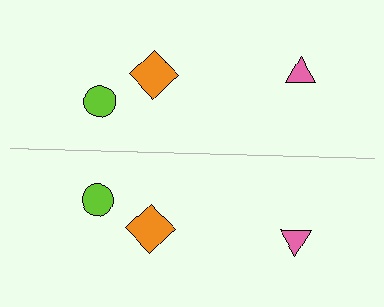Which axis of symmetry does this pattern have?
The pattern has a horizontal axis of symmetry running through the center of the image.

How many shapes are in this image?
There are 6 shapes in this image.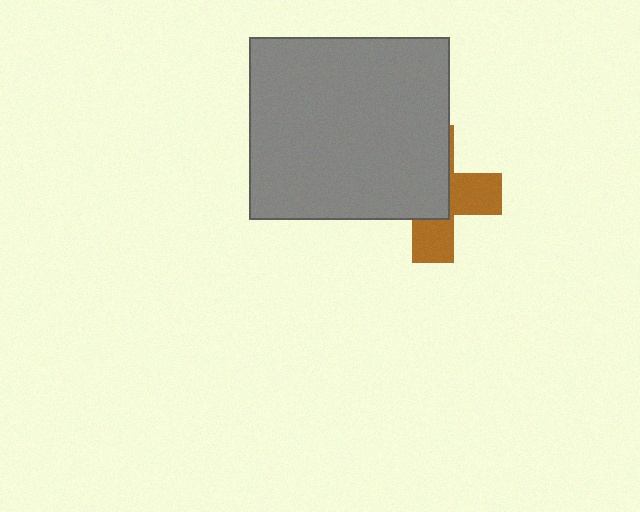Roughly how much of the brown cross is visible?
A small part of it is visible (roughly 43%).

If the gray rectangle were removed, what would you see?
You would see the complete brown cross.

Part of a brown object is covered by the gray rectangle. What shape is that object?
It is a cross.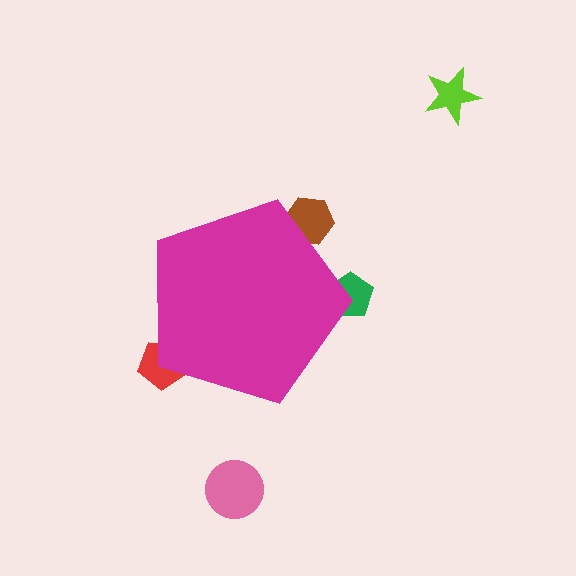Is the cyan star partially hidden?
Yes, the cyan star is partially hidden behind the magenta pentagon.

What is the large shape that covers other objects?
A magenta pentagon.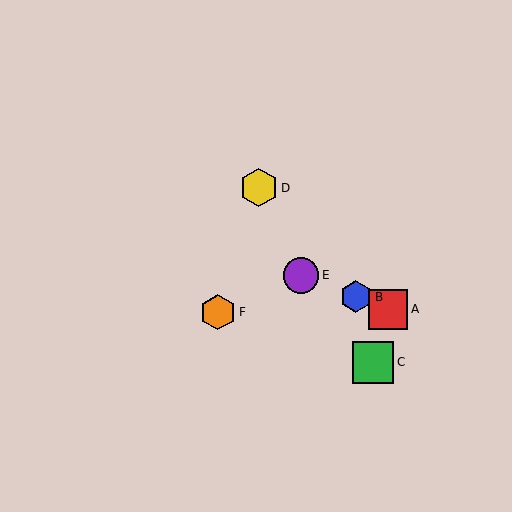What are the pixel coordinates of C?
Object C is at (373, 362).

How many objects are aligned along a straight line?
3 objects (A, B, E) are aligned along a straight line.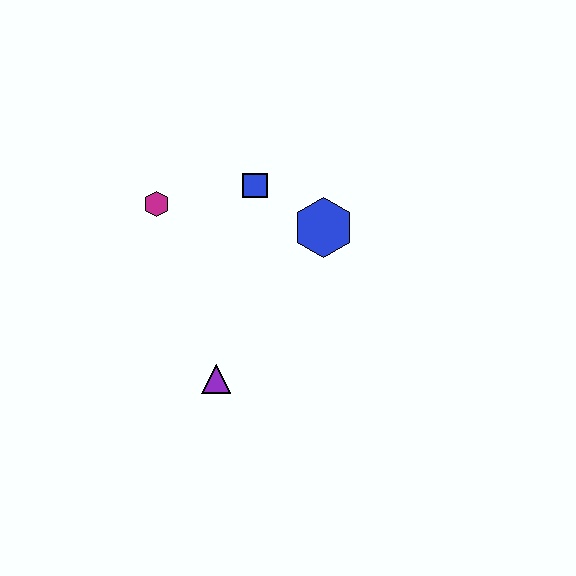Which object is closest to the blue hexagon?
The blue square is closest to the blue hexagon.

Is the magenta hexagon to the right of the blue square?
No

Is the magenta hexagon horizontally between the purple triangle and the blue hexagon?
No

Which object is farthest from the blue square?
The purple triangle is farthest from the blue square.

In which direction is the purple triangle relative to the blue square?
The purple triangle is below the blue square.